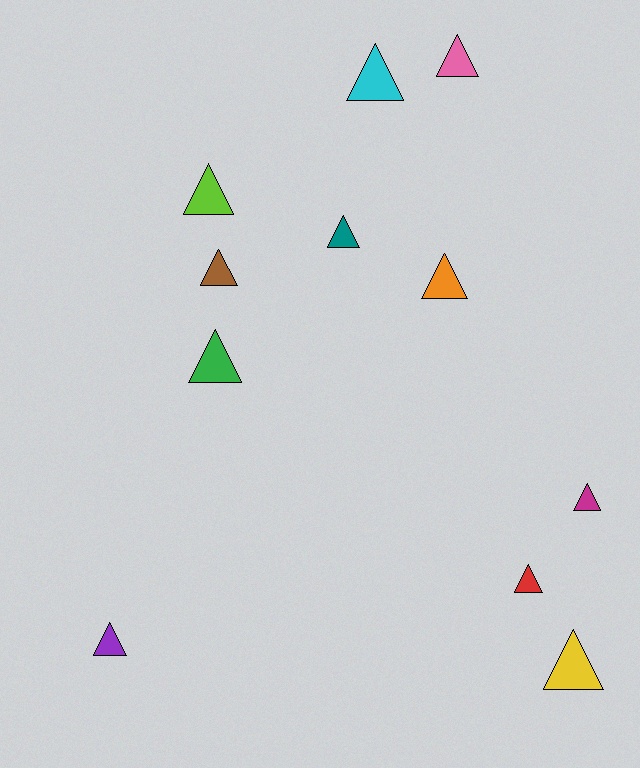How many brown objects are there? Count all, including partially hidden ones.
There is 1 brown object.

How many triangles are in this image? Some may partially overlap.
There are 11 triangles.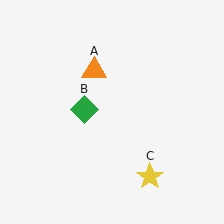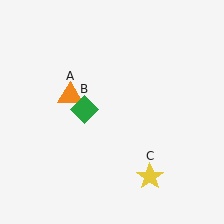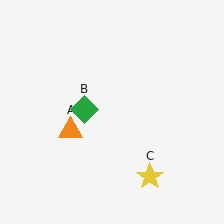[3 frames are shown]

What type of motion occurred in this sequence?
The orange triangle (object A) rotated counterclockwise around the center of the scene.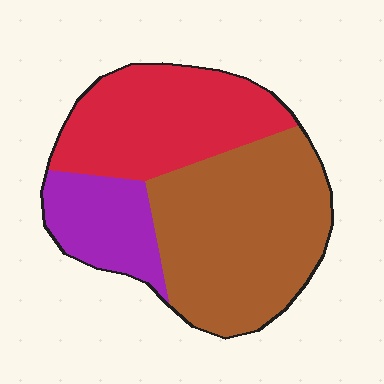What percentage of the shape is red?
Red covers around 35% of the shape.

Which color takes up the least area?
Purple, at roughly 20%.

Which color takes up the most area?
Brown, at roughly 50%.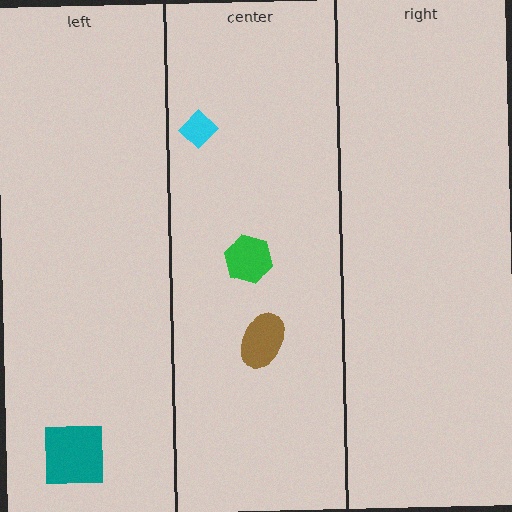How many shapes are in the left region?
1.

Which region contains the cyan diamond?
The center region.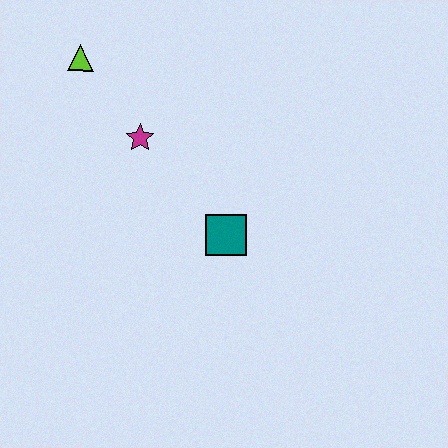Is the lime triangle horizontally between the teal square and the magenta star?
No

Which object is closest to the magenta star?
The lime triangle is closest to the magenta star.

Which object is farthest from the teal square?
The lime triangle is farthest from the teal square.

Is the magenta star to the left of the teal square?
Yes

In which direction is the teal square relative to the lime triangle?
The teal square is below the lime triangle.